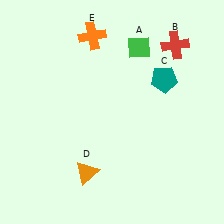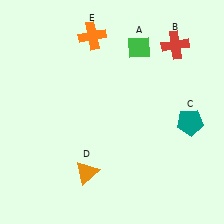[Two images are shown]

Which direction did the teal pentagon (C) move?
The teal pentagon (C) moved down.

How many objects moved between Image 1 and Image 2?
1 object moved between the two images.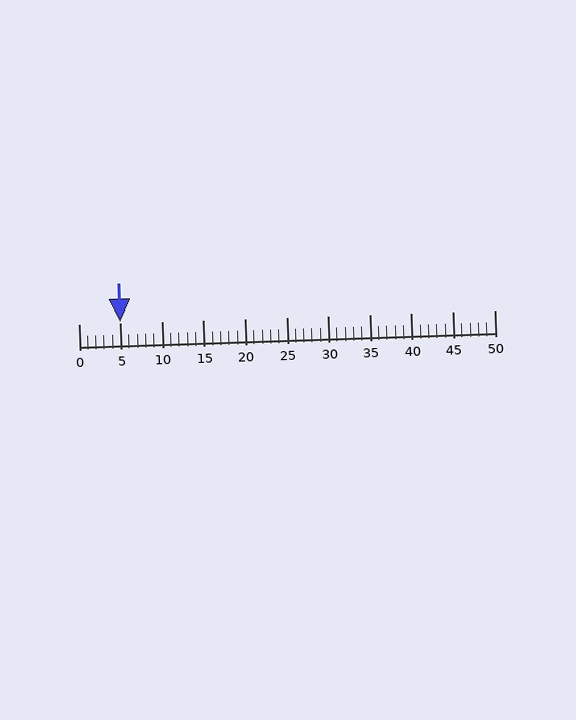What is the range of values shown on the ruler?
The ruler shows values from 0 to 50.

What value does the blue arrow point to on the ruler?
The blue arrow points to approximately 5.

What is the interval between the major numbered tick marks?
The major tick marks are spaced 5 units apart.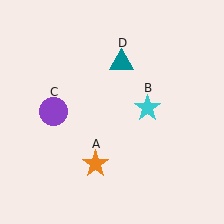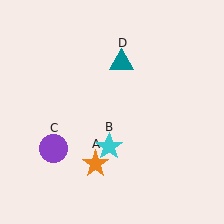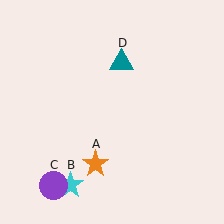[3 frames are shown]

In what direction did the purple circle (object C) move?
The purple circle (object C) moved down.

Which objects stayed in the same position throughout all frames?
Orange star (object A) and teal triangle (object D) remained stationary.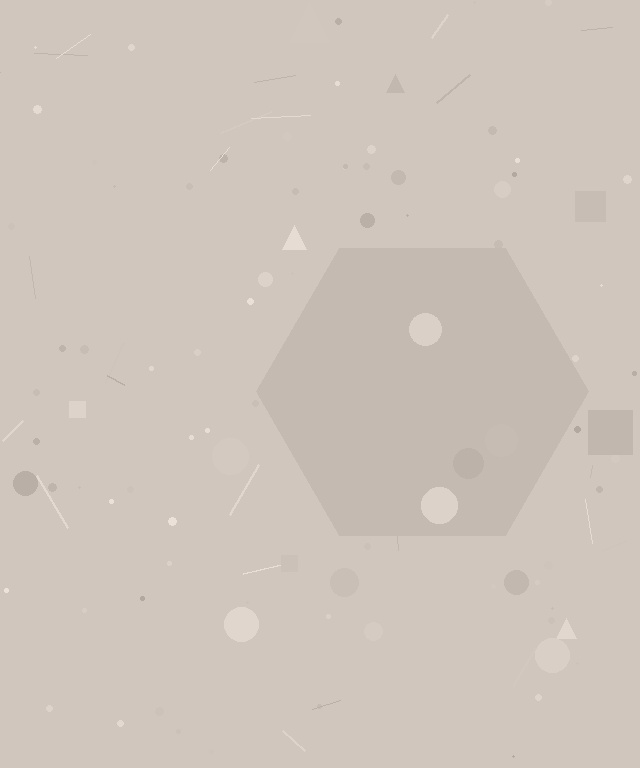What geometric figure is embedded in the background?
A hexagon is embedded in the background.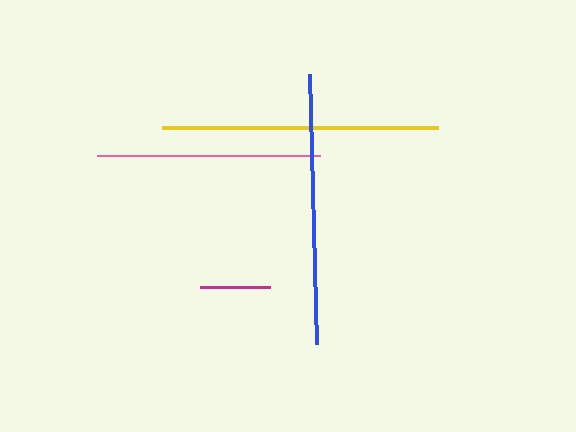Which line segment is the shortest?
The magenta line is the shortest at approximately 70 pixels.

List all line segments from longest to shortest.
From longest to shortest: yellow, blue, pink, magenta.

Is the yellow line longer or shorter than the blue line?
The yellow line is longer than the blue line.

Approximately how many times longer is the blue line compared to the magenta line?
The blue line is approximately 3.9 times the length of the magenta line.